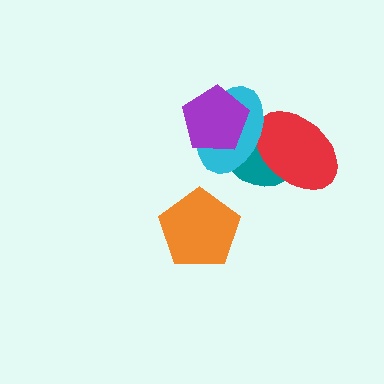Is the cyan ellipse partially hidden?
Yes, it is partially covered by another shape.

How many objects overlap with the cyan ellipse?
3 objects overlap with the cyan ellipse.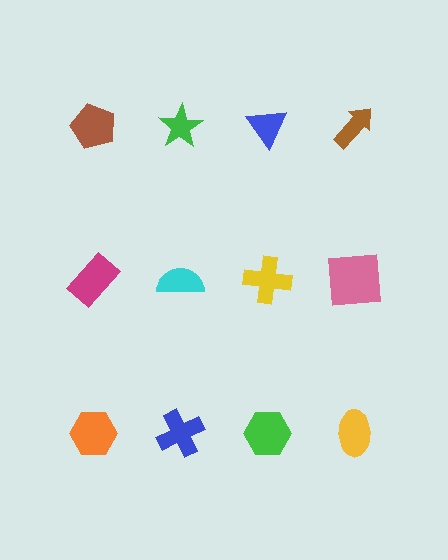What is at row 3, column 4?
A yellow ellipse.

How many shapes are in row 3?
4 shapes.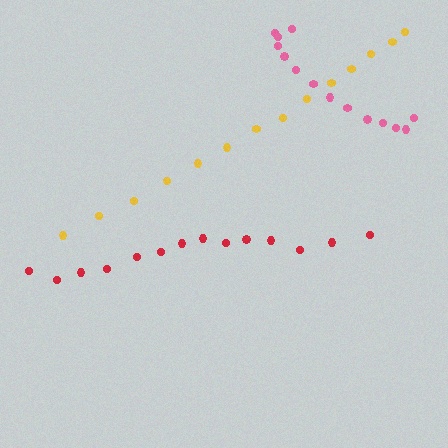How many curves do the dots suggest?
There are 3 distinct paths.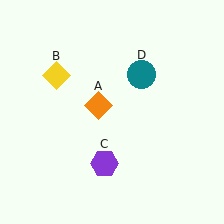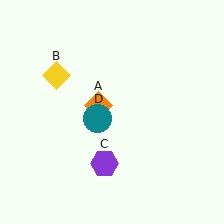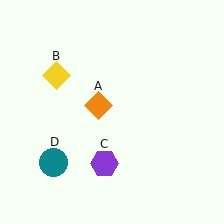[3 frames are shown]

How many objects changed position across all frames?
1 object changed position: teal circle (object D).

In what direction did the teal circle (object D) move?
The teal circle (object D) moved down and to the left.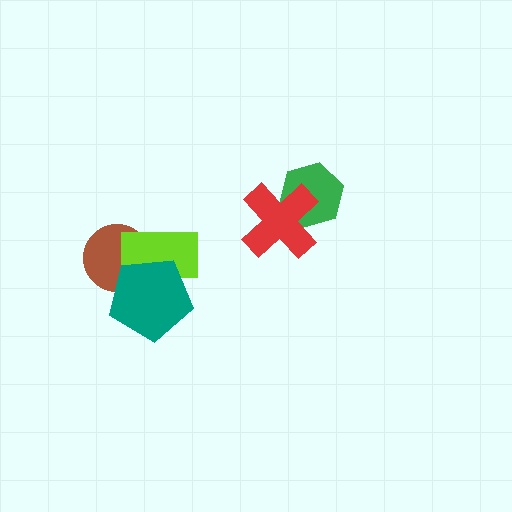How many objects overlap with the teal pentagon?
2 objects overlap with the teal pentagon.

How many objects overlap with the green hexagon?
1 object overlaps with the green hexagon.